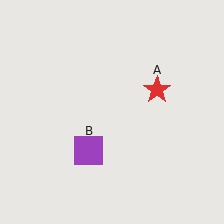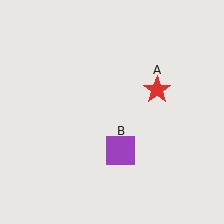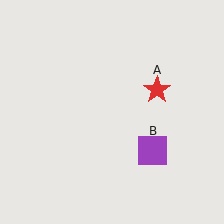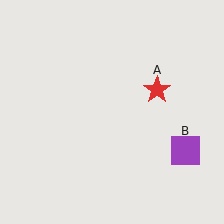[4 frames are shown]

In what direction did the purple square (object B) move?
The purple square (object B) moved right.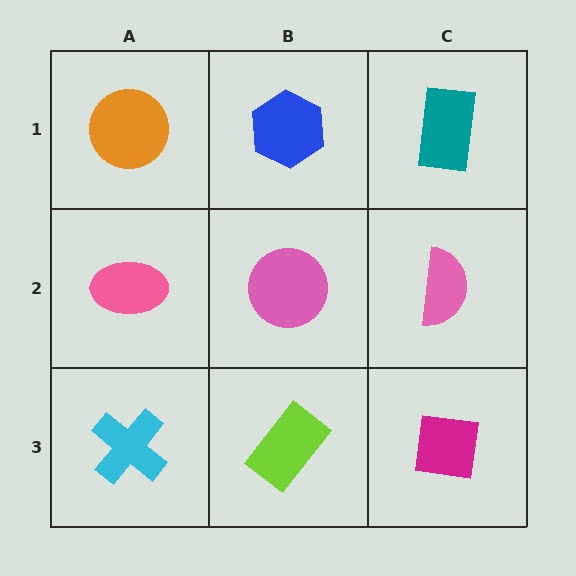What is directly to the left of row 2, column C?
A pink circle.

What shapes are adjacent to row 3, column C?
A pink semicircle (row 2, column C), a lime rectangle (row 3, column B).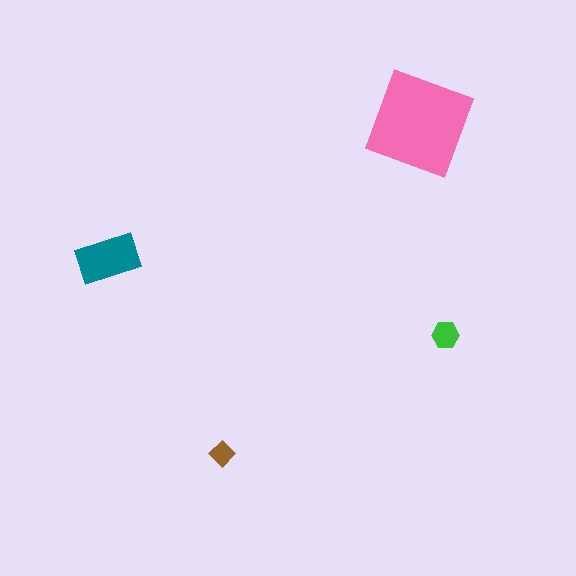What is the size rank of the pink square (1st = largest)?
1st.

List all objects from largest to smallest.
The pink square, the teal rectangle, the green hexagon, the brown diamond.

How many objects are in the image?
There are 4 objects in the image.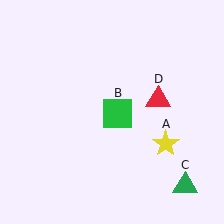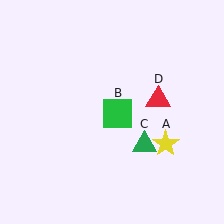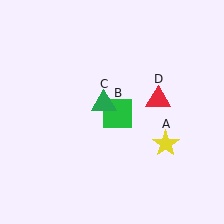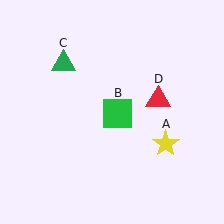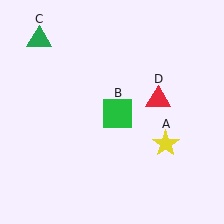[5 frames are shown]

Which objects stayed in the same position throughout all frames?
Yellow star (object A) and green square (object B) and red triangle (object D) remained stationary.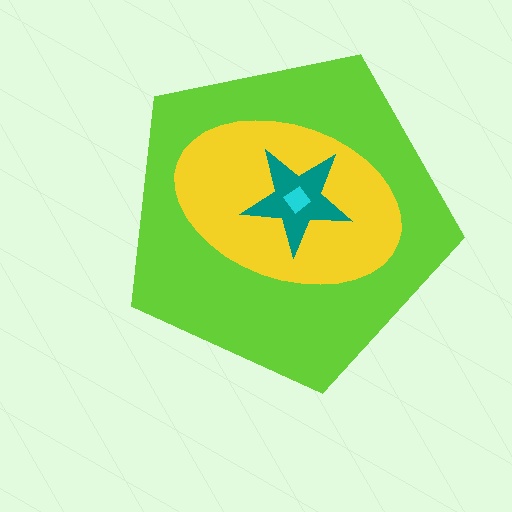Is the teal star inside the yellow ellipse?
Yes.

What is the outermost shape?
The lime pentagon.